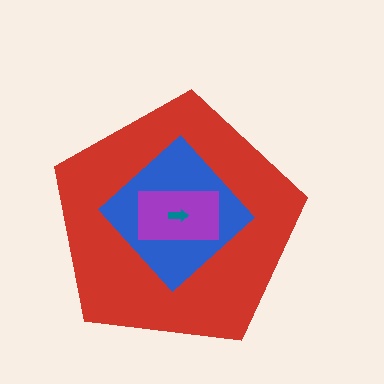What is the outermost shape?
The red pentagon.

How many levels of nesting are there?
4.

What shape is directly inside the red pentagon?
The blue diamond.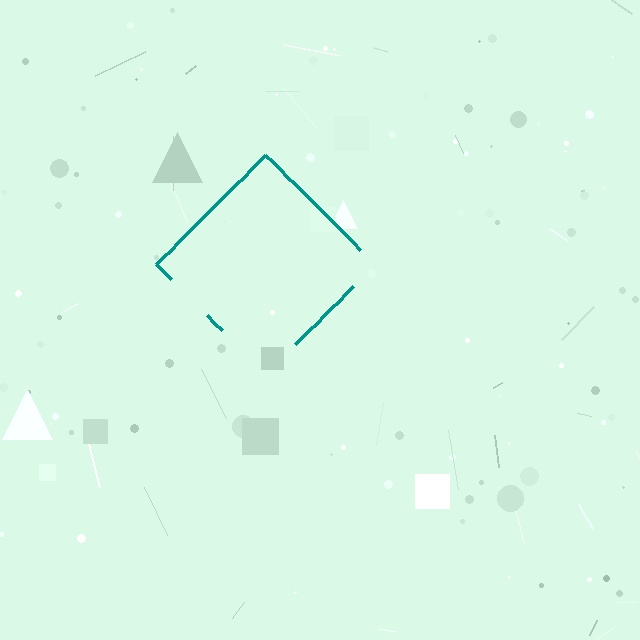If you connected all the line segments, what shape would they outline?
They would outline a diamond.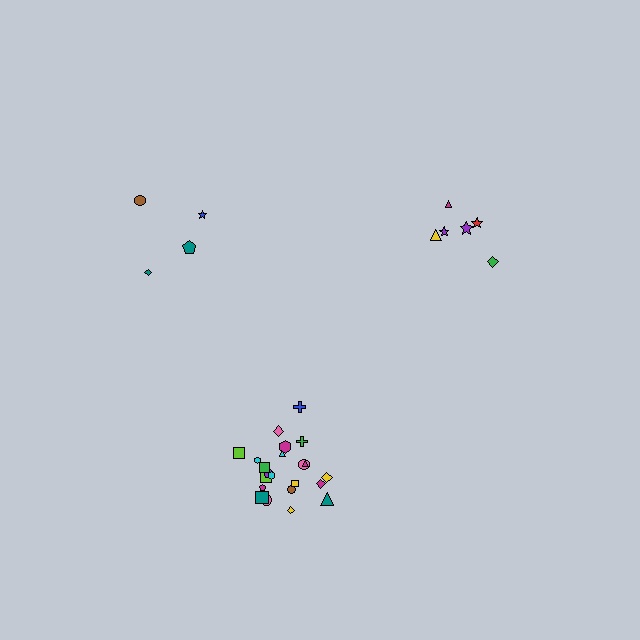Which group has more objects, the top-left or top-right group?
The top-right group.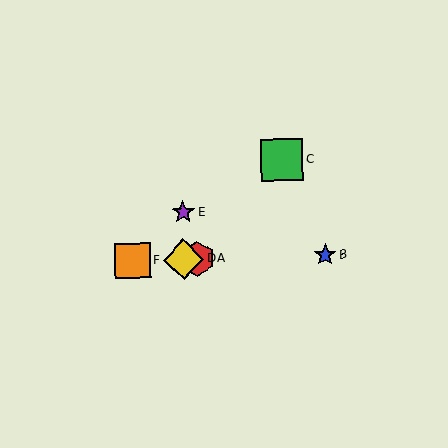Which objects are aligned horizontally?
Objects A, B, D, F are aligned horizontally.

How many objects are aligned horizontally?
4 objects (A, B, D, F) are aligned horizontally.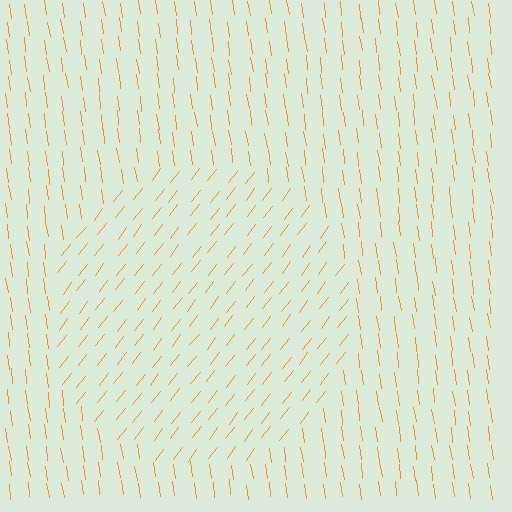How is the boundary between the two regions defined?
The boundary is defined purely by a change in line orientation (approximately 45 degrees difference). All lines are the same color and thickness.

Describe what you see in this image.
The image is filled with small orange line segments. A circle region in the image has lines oriented differently from the surrounding lines, creating a visible texture boundary.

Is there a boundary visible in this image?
Yes, there is a texture boundary formed by a change in line orientation.